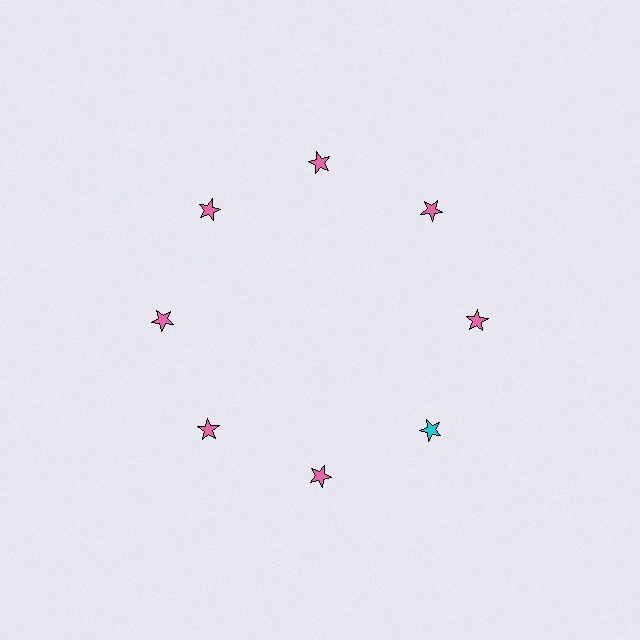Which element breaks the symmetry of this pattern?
The cyan star at roughly the 4 o'clock position breaks the symmetry. All other shapes are pink stars.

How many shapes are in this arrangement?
There are 8 shapes arranged in a ring pattern.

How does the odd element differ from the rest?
It has a different color: cyan instead of pink.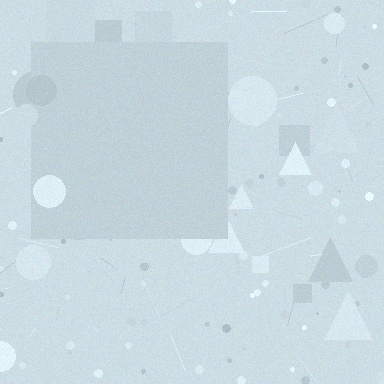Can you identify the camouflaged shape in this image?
The camouflaged shape is a square.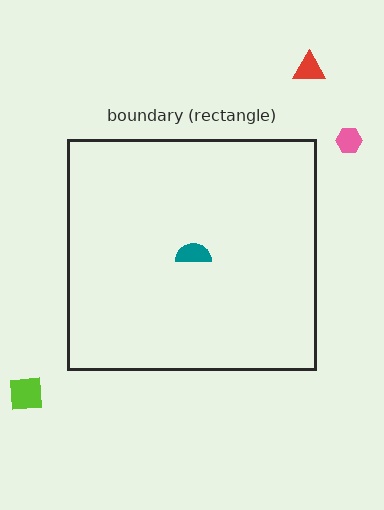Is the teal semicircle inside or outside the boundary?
Inside.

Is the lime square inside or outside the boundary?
Outside.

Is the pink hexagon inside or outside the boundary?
Outside.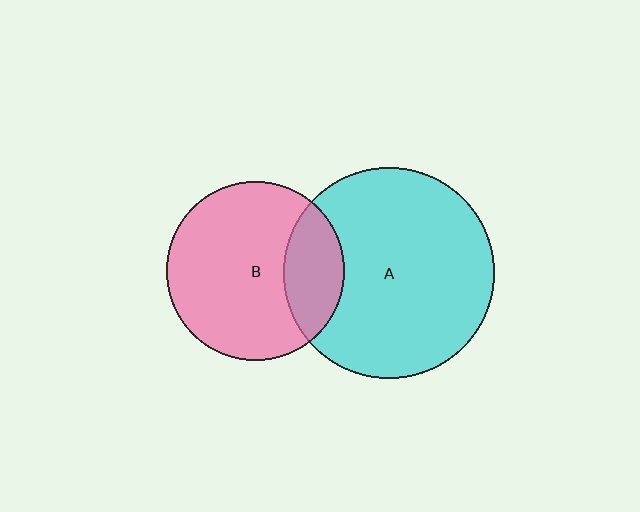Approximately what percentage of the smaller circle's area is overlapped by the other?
Approximately 25%.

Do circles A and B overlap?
Yes.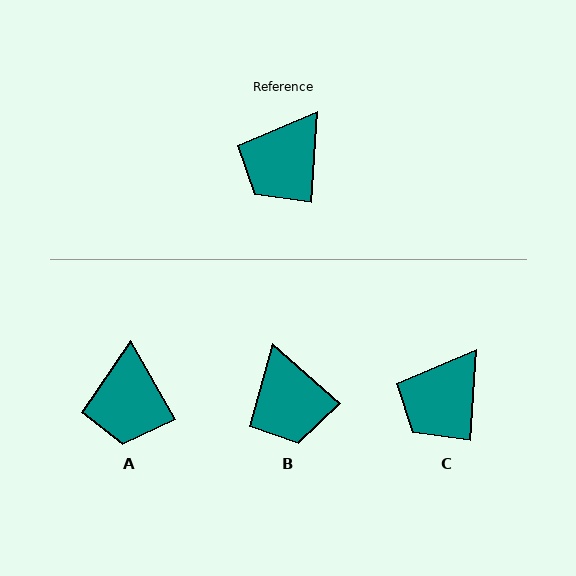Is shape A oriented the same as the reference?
No, it is off by about 33 degrees.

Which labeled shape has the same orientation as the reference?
C.